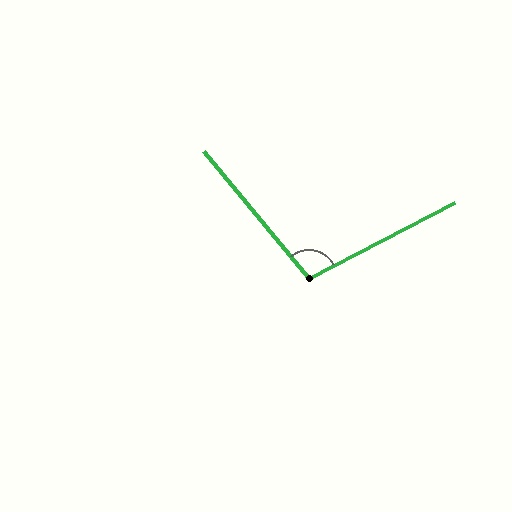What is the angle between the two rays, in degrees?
Approximately 102 degrees.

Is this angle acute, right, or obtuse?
It is obtuse.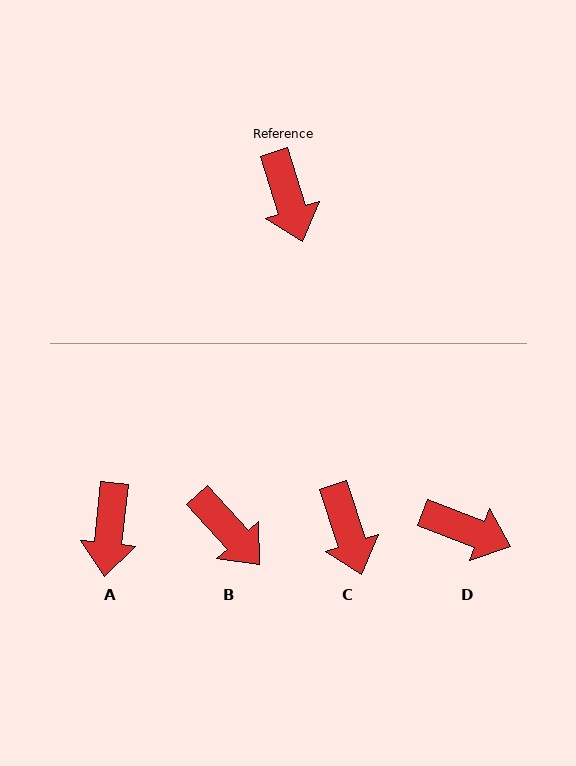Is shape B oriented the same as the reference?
No, it is off by about 24 degrees.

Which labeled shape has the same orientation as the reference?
C.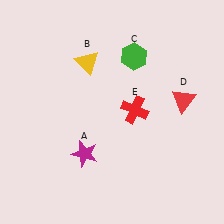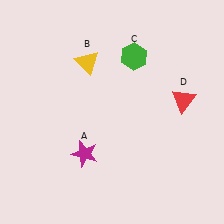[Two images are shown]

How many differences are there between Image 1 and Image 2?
There is 1 difference between the two images.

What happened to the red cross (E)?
The red cross (E) was removed in Image 2. It was in the top-right area of Image 1.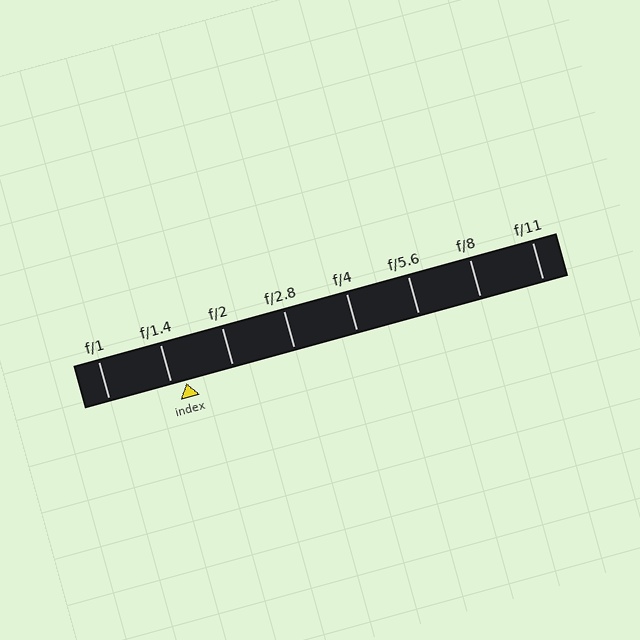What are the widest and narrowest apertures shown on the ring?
The widest aperture shown is f/1 and the narrowest is f/11.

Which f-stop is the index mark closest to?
The index mark is closest to f/1.4.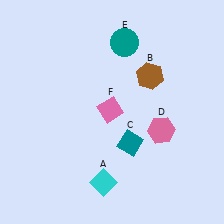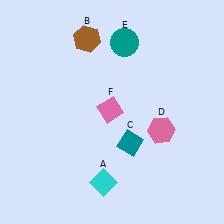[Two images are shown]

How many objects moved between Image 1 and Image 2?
1 object moved between the two images.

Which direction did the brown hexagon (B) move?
The brown hexagon (B) moved left.